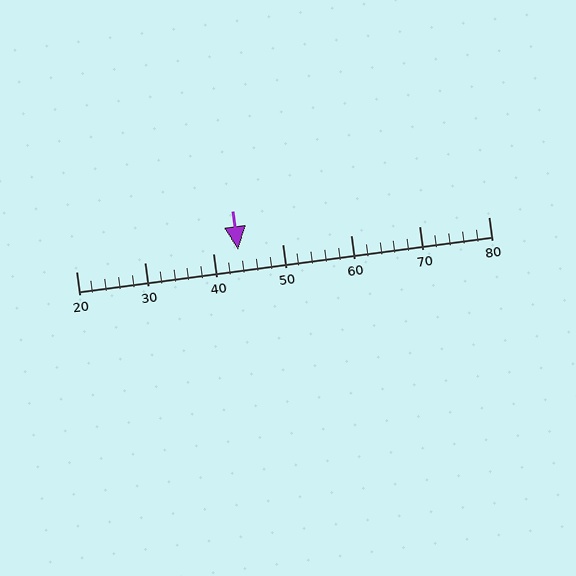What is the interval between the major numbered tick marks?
The major tick marks are spaced 10 units apart.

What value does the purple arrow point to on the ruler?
The purple arrow points to approximately 44.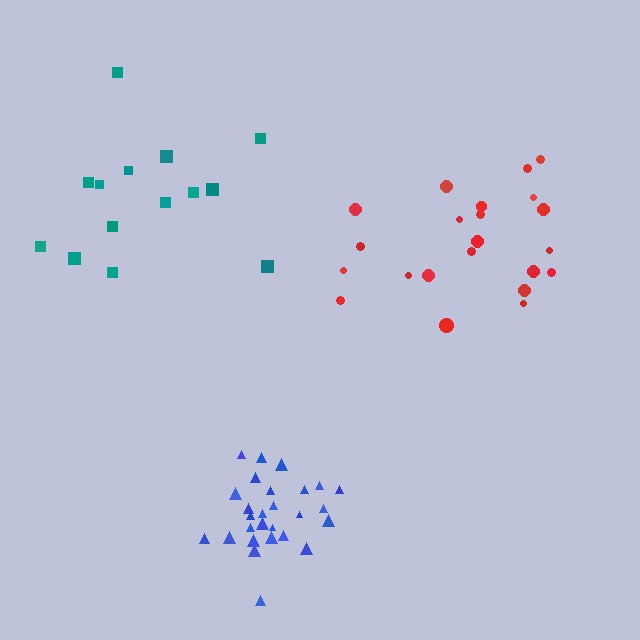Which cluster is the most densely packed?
Blue.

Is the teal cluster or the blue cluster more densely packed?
Blue.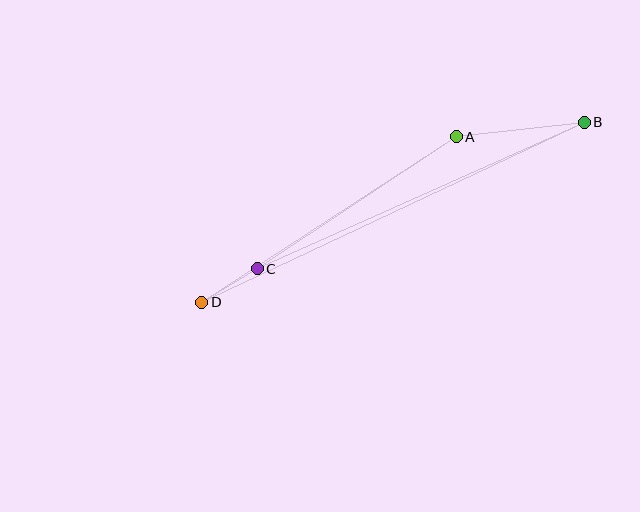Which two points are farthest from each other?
Points B and D are farthest from each other.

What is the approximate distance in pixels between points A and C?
The distance between A and C is approximately 239 pixels.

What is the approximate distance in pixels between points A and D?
The distance between A and D is approximately 304 pixels.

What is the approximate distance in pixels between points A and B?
The distance between A and B is approximately 129 pixels.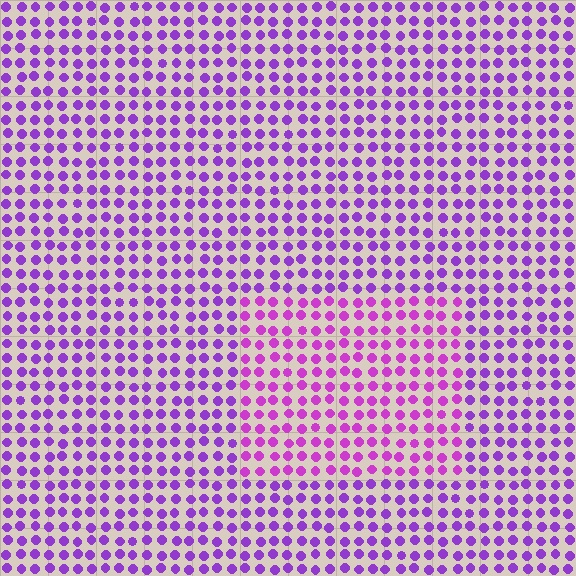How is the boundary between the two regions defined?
The boundary is defined purely by a slight shift in hue (about 23 degrees). Spacing, size, and orientation are identical on both sides.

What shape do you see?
I see a rectangle.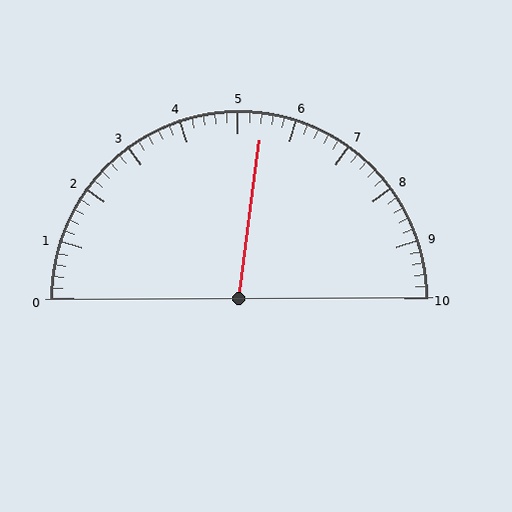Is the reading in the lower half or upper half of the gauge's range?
The reading is in the upper half of the range (0 to 10).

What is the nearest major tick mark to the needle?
The nearest major tick mark is 5.